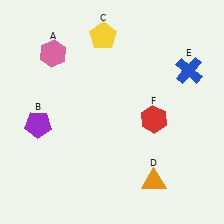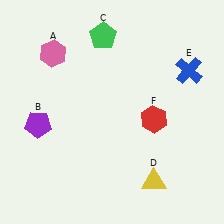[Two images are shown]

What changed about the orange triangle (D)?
In Image 1, D is orange. In Image 2, it changed to yellow.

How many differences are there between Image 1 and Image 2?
There are 2 differences between the two images.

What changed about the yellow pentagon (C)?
In Image 1, C is yellow. In Image 2, it changed to green.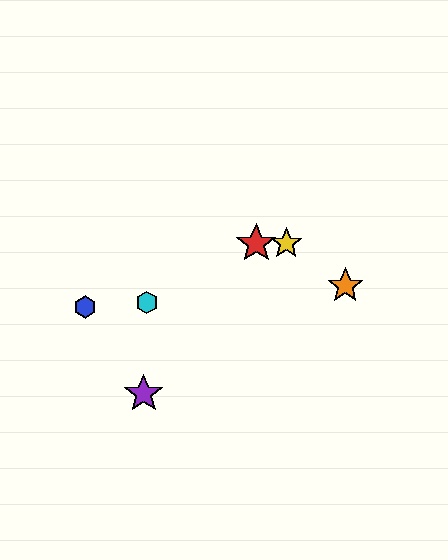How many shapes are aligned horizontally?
3 shapes (the red star, the green star, the yellow star) are aligned horizontally.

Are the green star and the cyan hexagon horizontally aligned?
No, the green star is at y≈244 and the cyan hexagon is at y≈303.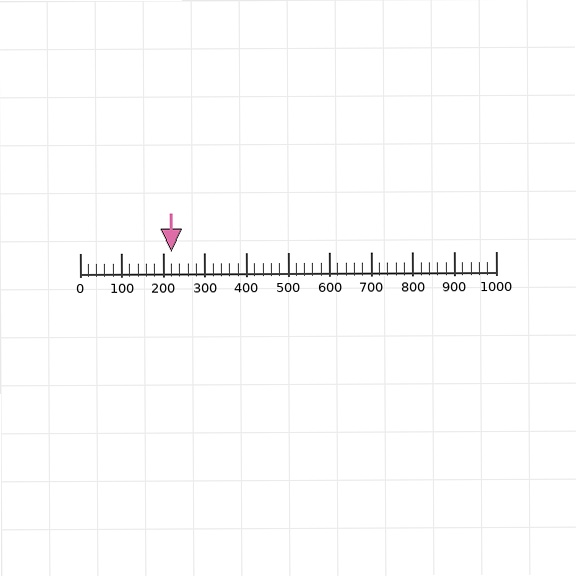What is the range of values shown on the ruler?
The ruler shows values from 0 to 1000.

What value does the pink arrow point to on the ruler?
The pink arrow points to approximately 219.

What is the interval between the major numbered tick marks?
The major tick marks are spaced 100 units apart.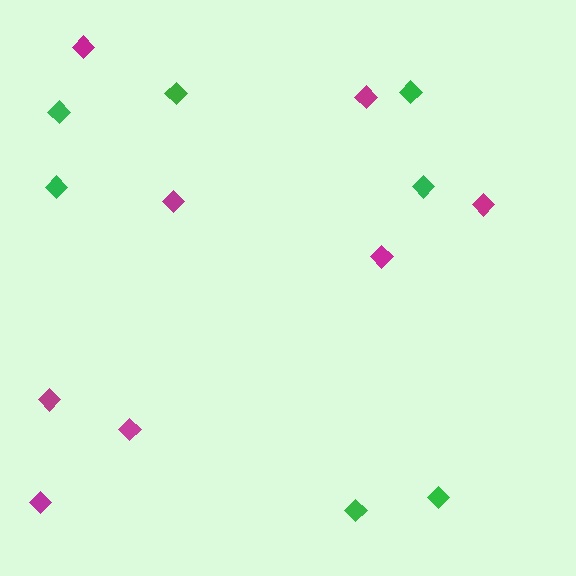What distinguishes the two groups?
There are 2 groups: one group of green diamonds (7) and one group of magenta diamonds (8).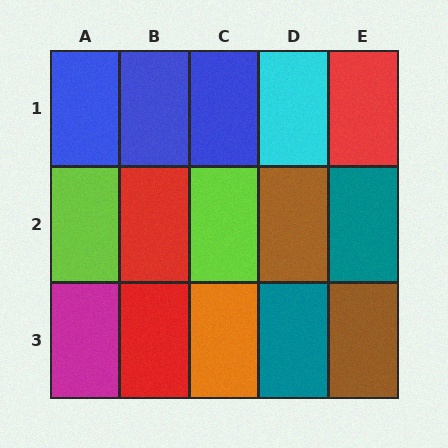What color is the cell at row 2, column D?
Brown.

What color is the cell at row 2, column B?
Red.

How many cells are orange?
1 cell is orange.